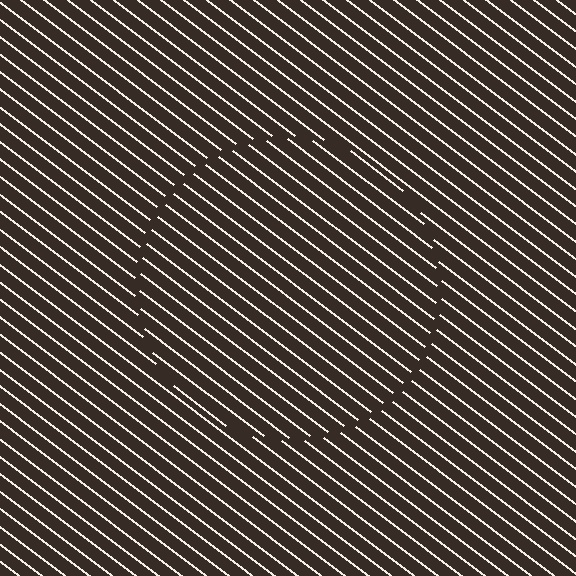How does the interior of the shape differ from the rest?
The interior of the shape contains the same grating, shifted by half a period — the contour is defined by the phase discontinuity where line-ends from the inner and outer gratings abut.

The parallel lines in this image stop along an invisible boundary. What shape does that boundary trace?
An illusory circle. The interior of the shape contains the same grating, shifted by half a period — the contour is defined by the phase discontinuity where line-ends from the inner and outer gratings abut.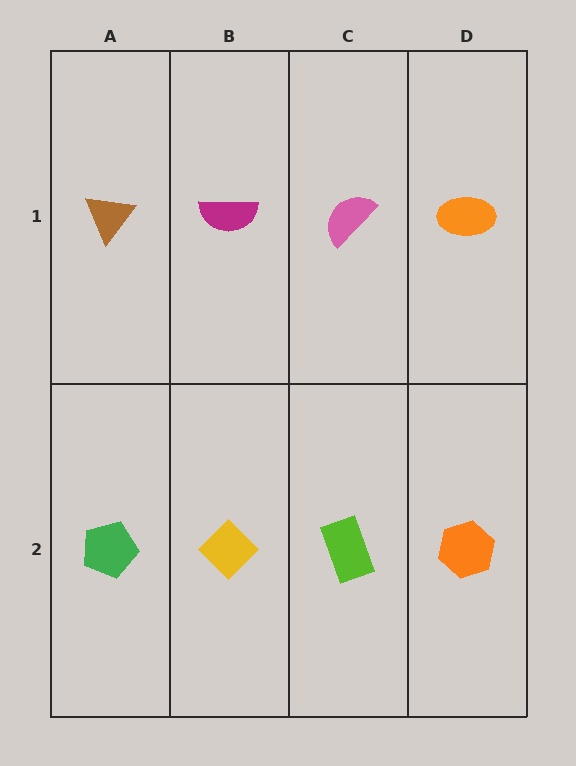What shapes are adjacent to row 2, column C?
A pink semicircle (row 1, column C), a yellow diamond (row 2, column B), an orange hexagon (row 2, column D).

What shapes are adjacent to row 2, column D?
An orange ellipse (row 1, column D), a lime rectangle (row 2, column C).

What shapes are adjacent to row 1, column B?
A yellow diamond (row 2, column B), a brown triangle (row 1, column A), a pink semicircle (row 1, column C).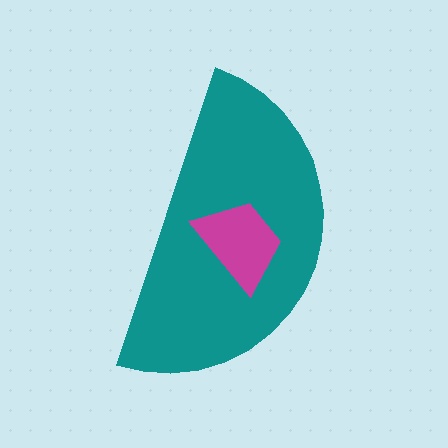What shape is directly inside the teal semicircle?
The magenta trapezoid.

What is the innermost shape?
The magenta trapezoid.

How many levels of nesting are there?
2.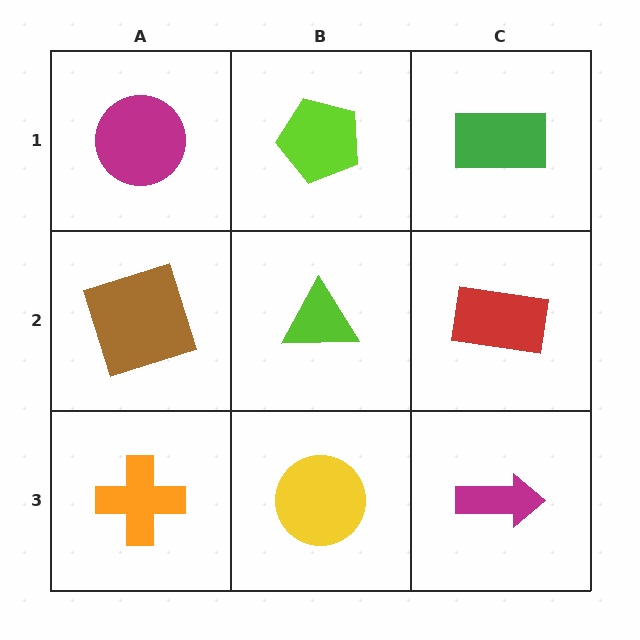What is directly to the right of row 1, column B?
A green rectangle.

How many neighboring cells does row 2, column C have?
3.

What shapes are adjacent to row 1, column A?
A brown square (row 2, column A), a lime pentagon (row 1, column B).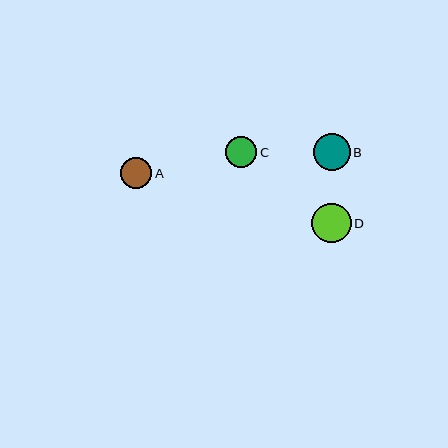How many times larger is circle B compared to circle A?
Circle B is approximately 1.2 times the size of circle A.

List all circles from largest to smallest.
From largest to smallest: D, B, C, A.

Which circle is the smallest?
Circle A is the smallest with a size of approximately 31 pixels.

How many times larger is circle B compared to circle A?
Circle B is approximately 1.2 times the size of circle A.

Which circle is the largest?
Circle D is the largest with a size of approximately 40 pixels.